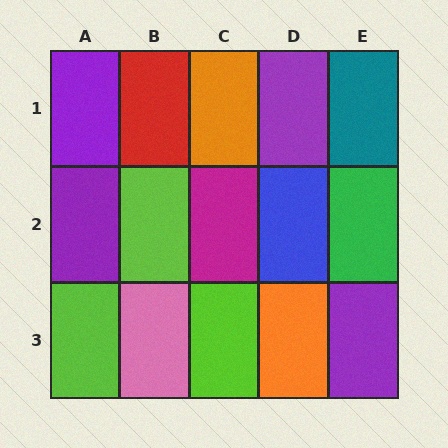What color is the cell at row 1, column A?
Purple.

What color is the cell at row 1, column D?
Purple.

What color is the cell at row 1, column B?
Red.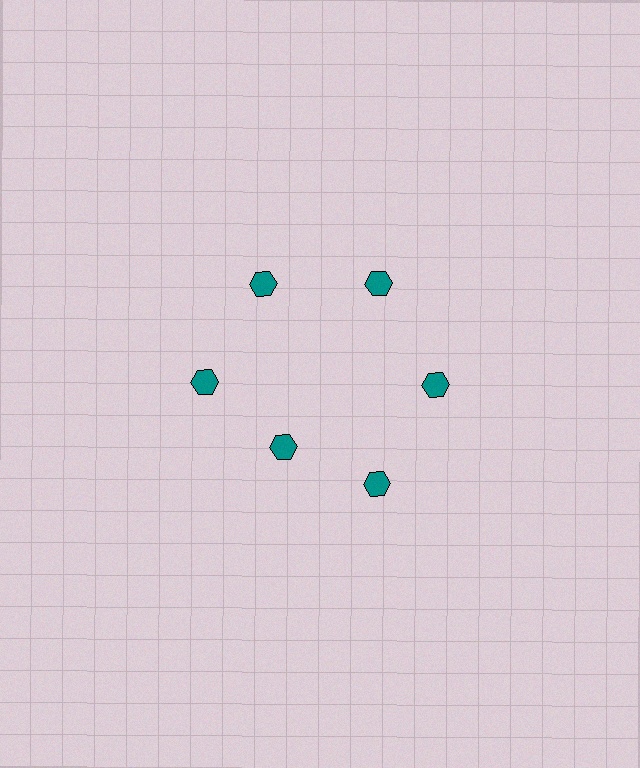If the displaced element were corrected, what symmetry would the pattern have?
It would have 6-fold rotational symmetry — the pattern would map onto itself every 60 degrees.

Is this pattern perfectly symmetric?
No. The 6 teal hexagons are arranged in a ring, but one element near the 7 o'clock position is pulled inward toward the center, breaking the 6-fold rotational symmetry.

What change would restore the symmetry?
The symmetry would be restored by moving it outward, back onto the ring so that all 6 hexagons sit at equal angles and equal distance from the center.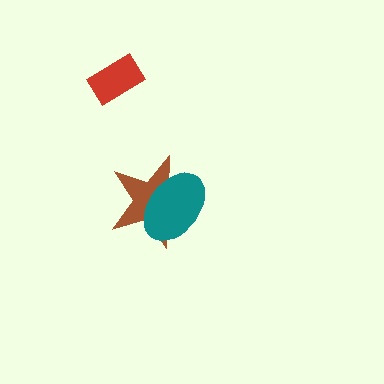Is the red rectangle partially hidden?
No, no other shape covers it.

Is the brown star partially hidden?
Yes, it is partially covered by another shape.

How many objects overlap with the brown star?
1 object overlaps with the brown star.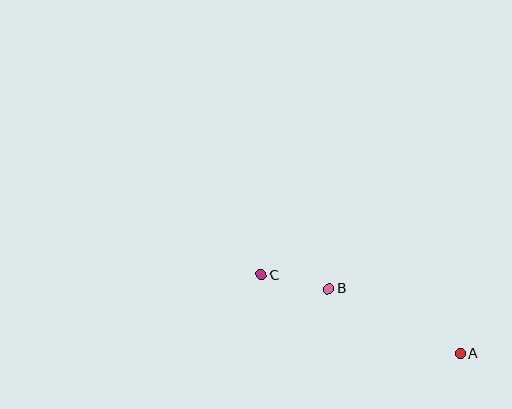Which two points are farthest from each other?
Points A and C are farthest from each other.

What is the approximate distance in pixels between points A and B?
The distance between A and B is approximately 147 pixels.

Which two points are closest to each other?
Points B and C are closest to each other.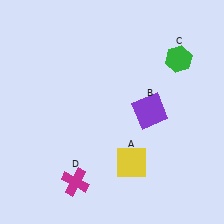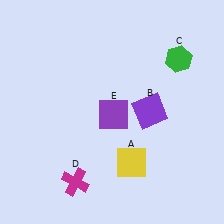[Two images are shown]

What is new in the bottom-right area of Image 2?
A purple square (E) was added in the bottom-right area of Image 2.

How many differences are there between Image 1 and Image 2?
There is 1 difference between the two images.